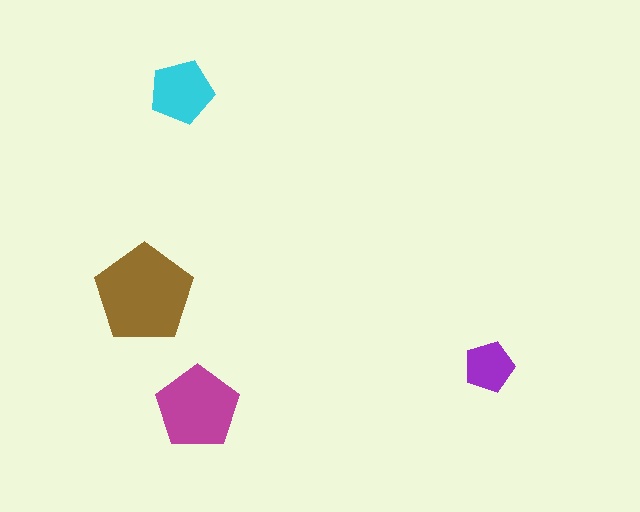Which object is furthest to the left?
The brown pentagon is leftmost.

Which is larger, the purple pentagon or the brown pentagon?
The brown one.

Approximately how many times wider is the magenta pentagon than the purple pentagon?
About 1.5 times wider.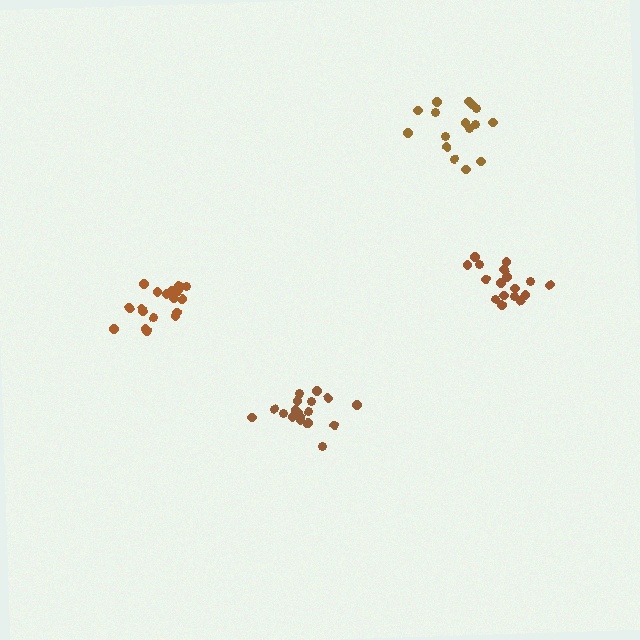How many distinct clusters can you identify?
There are 4 distinct clusters.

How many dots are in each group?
Group 1: 18 dots, Group 2: 18 dots, Group 3: 17 dots, Group 4: 16 dots (69 total).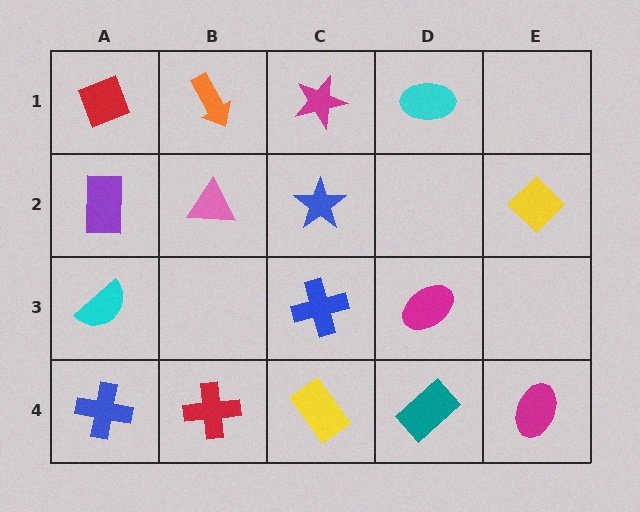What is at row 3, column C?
A blue cross.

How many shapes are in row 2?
4 shapes.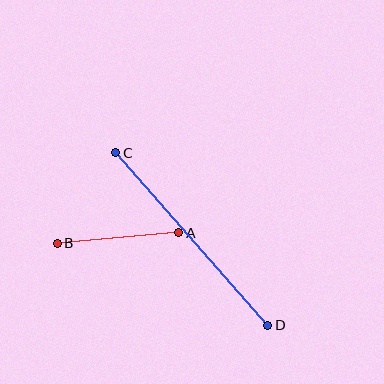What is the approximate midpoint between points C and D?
The midpoint is at approximately (192, 239) pixels.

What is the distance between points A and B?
The distance is approximately 122 pixels.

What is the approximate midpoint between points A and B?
The midpoint is at approximately (118, 238) pixels.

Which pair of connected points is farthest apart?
Points C and D are farthest apart.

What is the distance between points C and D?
The distance is approximately 230 pixels.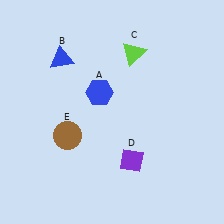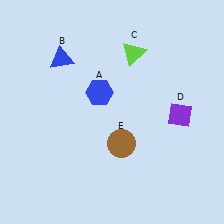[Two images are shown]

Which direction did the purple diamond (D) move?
The purple diamond (D) moved right.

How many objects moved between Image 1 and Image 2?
2 objects moved between the two images.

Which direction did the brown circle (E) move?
The brown circle (E) moved right.